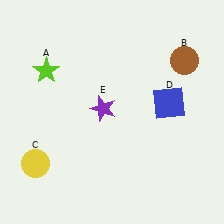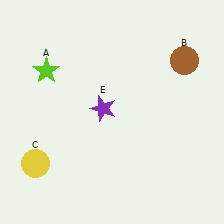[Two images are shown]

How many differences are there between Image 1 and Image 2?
There is 1 difference between the two images.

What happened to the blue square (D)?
The blue square (D) was removed in Image 2. It was in the top-right area of Image 1.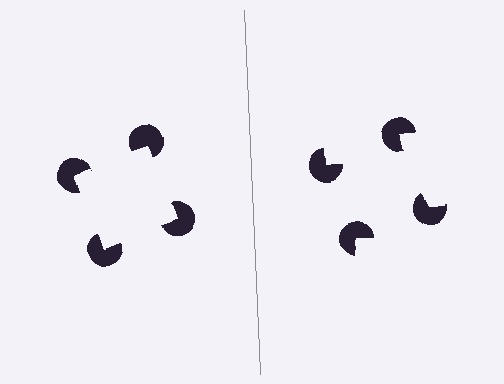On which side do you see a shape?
An illusory square appears on the left side. On the right side the wedge cuts are rotated, so no coherent shape forms.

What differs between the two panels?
The pac-man discs are positioned identically on both sides; only the wedge orientations differ. On the left they align to a square; on the right they are misaligned.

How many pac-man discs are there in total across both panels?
8 — 4 on each side.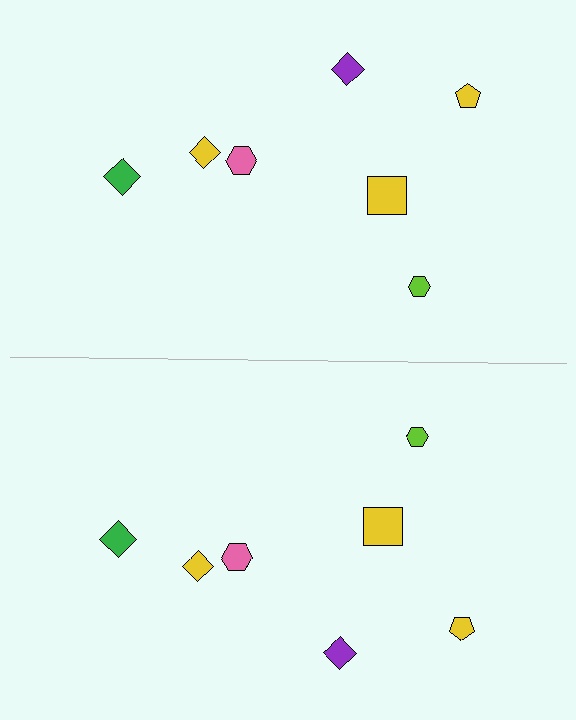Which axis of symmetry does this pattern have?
The pattern has a horizontal axis of symmetry running through the center of the image.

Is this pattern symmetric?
Yes, this pattern has bilateral (reflection) symmetry.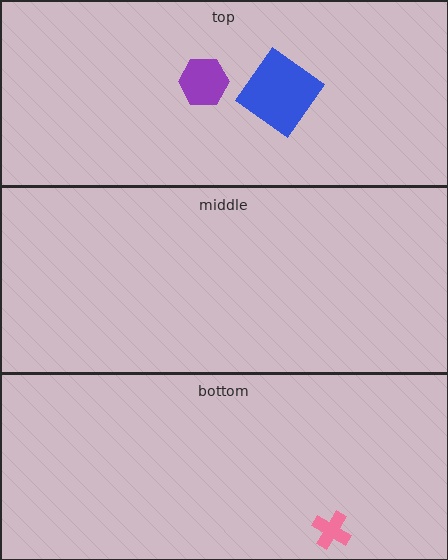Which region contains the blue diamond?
The top region.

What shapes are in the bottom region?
The pink cross.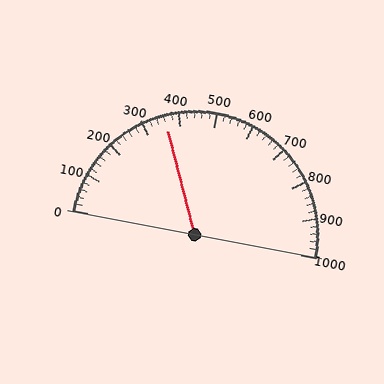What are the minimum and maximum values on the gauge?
The gauge ranges from 0 to 1000.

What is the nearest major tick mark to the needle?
The nearest major tick mark is 400.